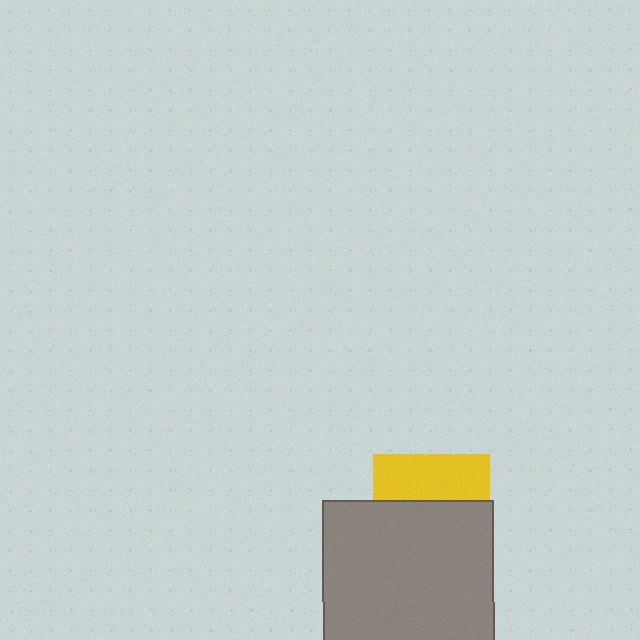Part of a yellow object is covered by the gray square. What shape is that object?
It is a square.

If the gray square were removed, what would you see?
You would see the complete yellow square.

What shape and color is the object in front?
The object in front is a gray square.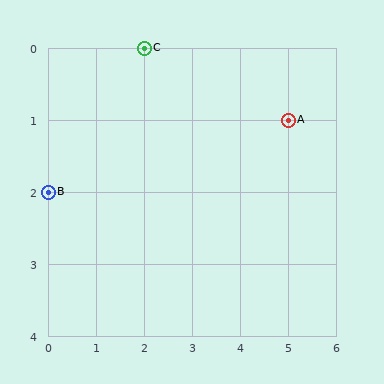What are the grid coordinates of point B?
Point B is at grid coordinates (0, 2).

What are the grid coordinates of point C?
Point C is at grid coordinates (2, 0).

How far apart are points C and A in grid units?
Points C and A are 3 columns and 1 row apart (about 3.2 grid units diagonally).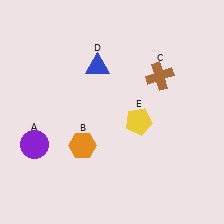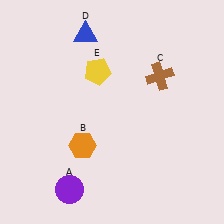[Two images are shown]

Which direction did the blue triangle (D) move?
The blue triangle (D) moved up.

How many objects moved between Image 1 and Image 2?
3 objects moved between the two images.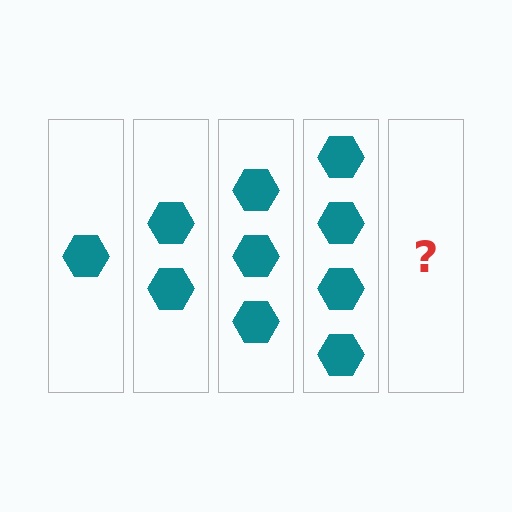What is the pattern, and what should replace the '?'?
The pattern is that each step adds one more hexagon. The '?' should be 5 hexagons.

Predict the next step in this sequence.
The next step is 5 hexagons.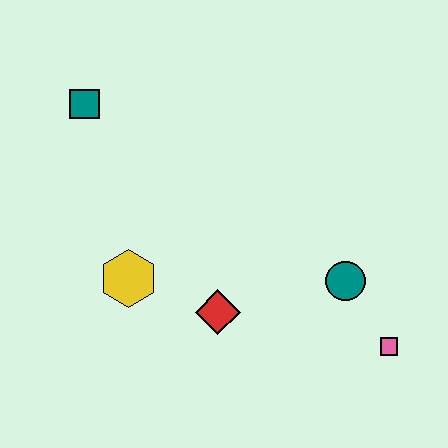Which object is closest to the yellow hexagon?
The red diamond is closest to the yellow hexagon.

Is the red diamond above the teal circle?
No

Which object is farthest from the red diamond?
The teal square is farthest from the red diamond.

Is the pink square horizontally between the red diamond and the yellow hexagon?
No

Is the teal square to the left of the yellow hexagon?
Yes